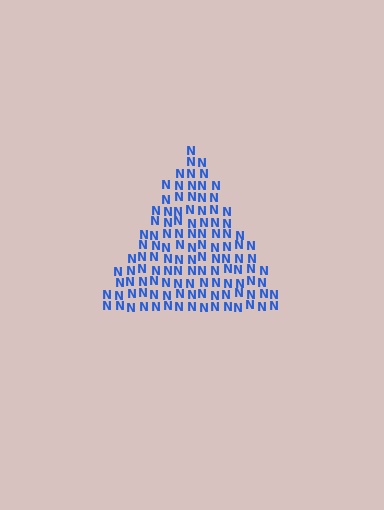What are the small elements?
The small elements are letter N's.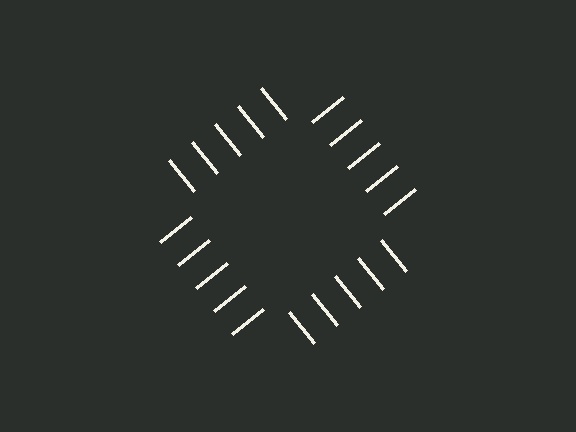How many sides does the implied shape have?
4 sides — the line-ends trace a square.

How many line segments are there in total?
20 — 5 along each of the 4 edges.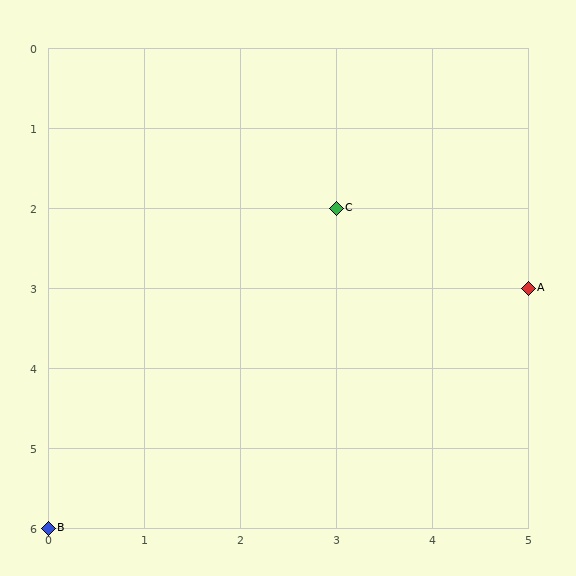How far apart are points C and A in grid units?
Points C and A are 2 columns and 1 row apart (about 2.2 grid units diagonally).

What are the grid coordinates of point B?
Point B is at grid coordinates (0, 6).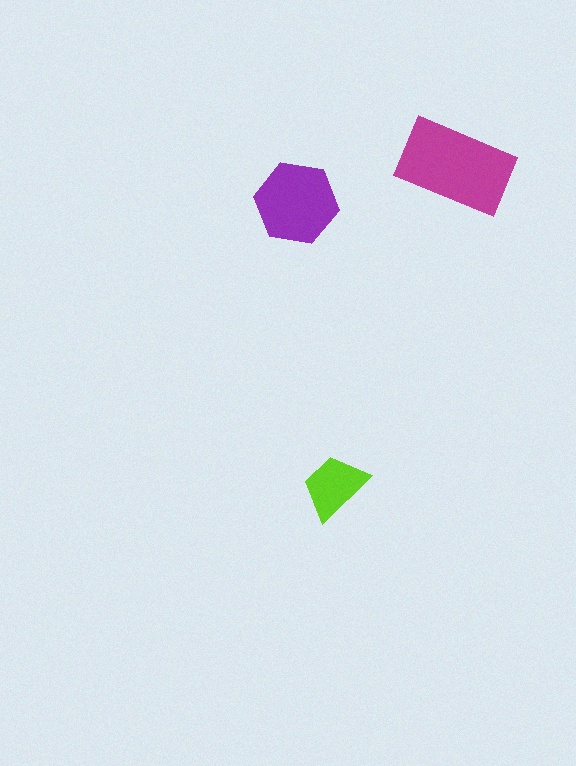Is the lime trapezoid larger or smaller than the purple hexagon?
Smaller.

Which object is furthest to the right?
The magenta rectangle is rightmost.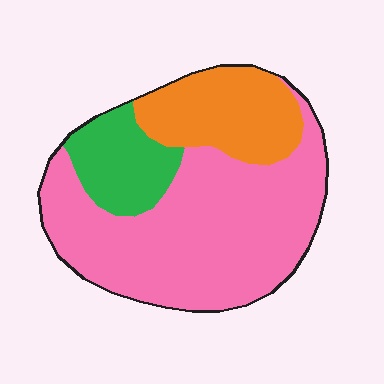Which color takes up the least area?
Green, at roughly 15%.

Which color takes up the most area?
Pink, at roughly 60%.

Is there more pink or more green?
Pink.